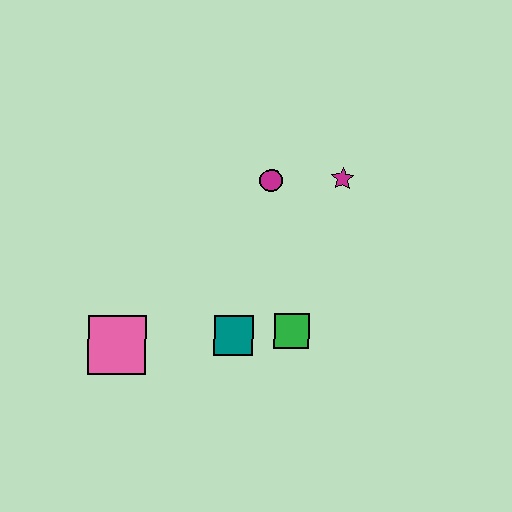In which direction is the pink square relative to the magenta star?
The pink square is to the left of the magenta star.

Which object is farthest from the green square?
The pink square is farthest from the green square.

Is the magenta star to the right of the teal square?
Yes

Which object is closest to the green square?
The teal square is closest to the green square.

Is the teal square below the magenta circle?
Yes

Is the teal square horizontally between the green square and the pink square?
Yes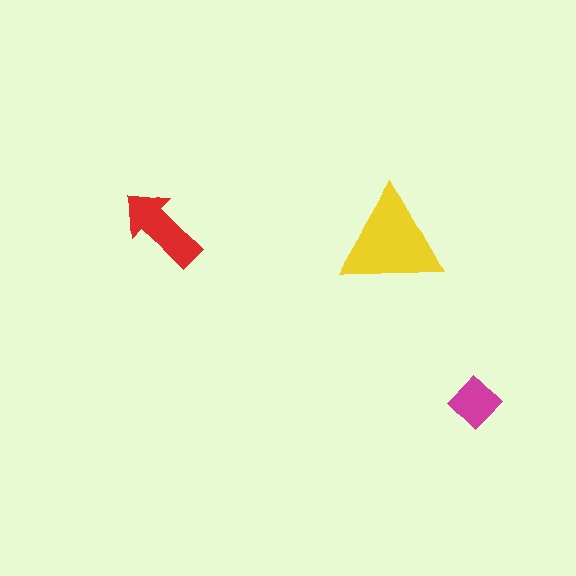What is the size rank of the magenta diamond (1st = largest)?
3rd.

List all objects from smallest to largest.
The magenta diamond, the red arrow, the yellow triangle.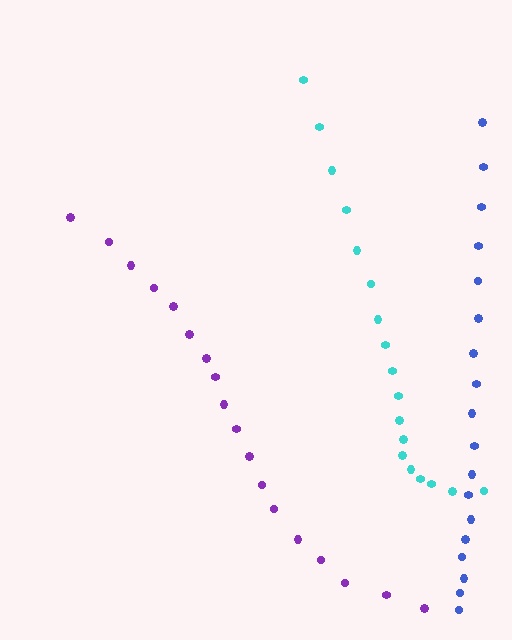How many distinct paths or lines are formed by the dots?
There are 3 distinct paths.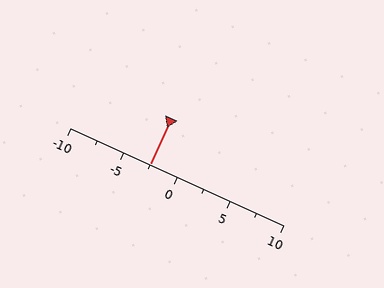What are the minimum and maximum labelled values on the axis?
The axis runs from -10 to 10.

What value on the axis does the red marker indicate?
The marker indicates approximately -2.5.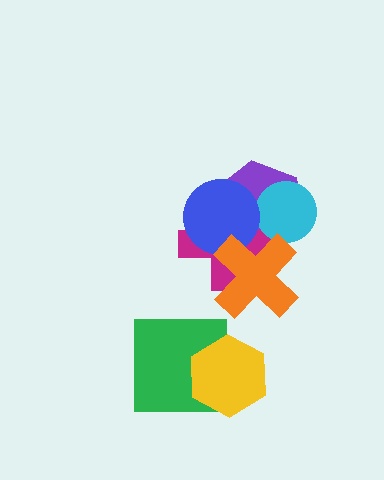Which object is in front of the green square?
The yellow hexagon is in front of the green square.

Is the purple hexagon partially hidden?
Yes, it is partially covered by another shape.